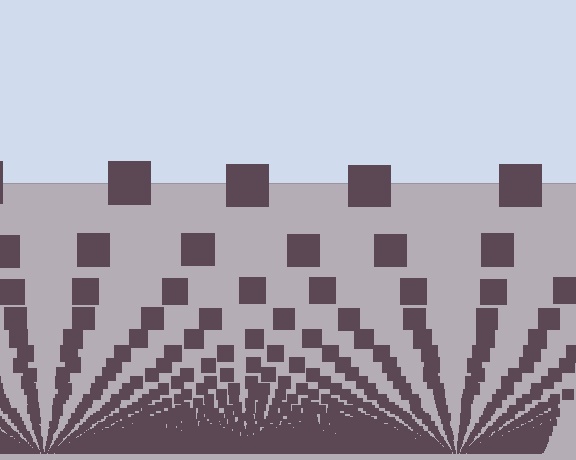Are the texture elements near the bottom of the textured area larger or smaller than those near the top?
Smaller. The gradient is inverted — elements near the bottom are smaller and denser.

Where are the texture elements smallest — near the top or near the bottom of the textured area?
Near the bottom.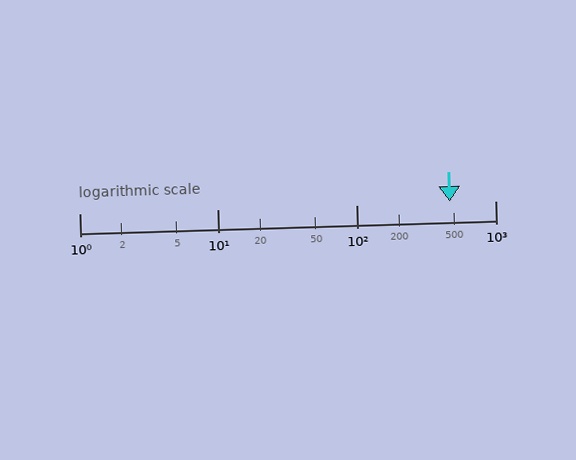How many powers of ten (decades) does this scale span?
The scale spans 3 decades, from 1 to 1000.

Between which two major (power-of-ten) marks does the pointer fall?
The pointer is between 100 and 1000.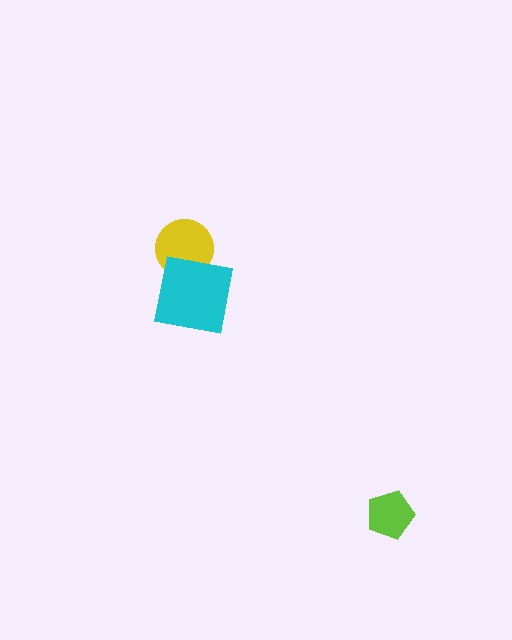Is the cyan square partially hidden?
No, no other shape covers it.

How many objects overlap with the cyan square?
1 object overlaps with the cyan square.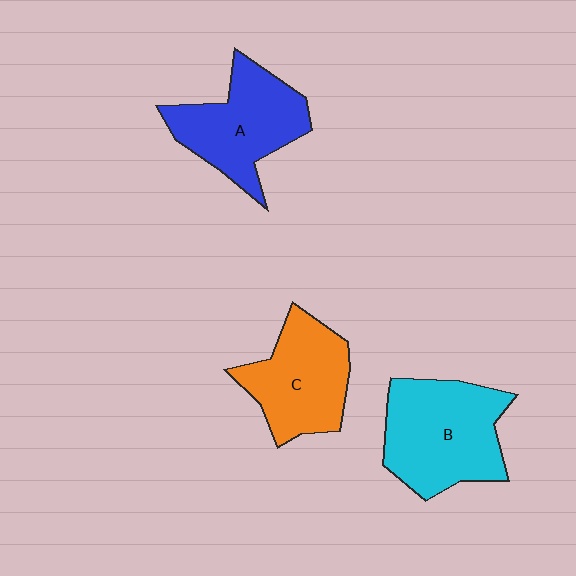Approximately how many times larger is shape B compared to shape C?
Approximately 1.2 times.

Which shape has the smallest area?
Shape C (orange).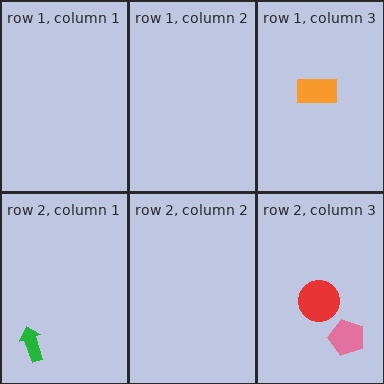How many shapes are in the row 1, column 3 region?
1.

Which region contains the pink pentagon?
The row 2, column 3 region.